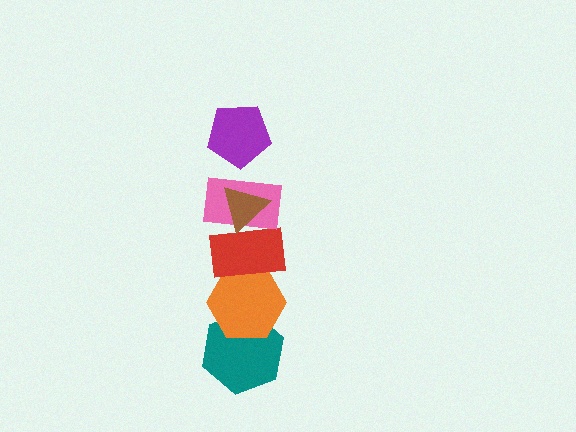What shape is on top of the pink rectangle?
The brown triangle is on top of the pink rectangle.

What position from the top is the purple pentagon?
The purple pentagon is 1st from the top.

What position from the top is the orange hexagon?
The orange hexagon is 5th from the top.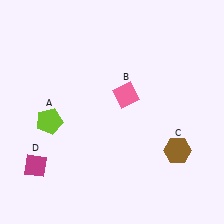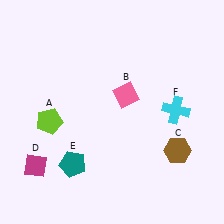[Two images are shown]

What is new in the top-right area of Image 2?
A cyan cross (F) was added in the top-right area of Image 2.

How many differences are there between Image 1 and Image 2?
There are 2 differences between the two images.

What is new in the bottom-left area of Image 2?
A teal pentagon (E) was added in the bottom-left area of Image 2.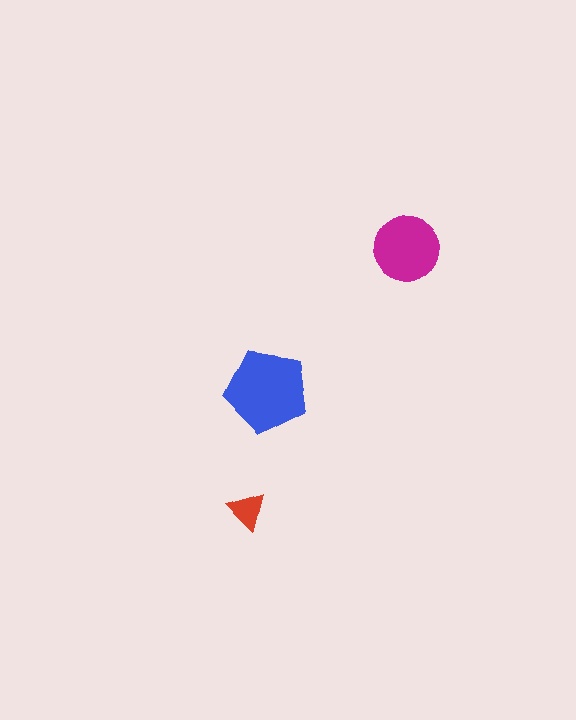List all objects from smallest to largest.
The red triangle, the magenta circle, the blue pentagon.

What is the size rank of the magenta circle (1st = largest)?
2nd.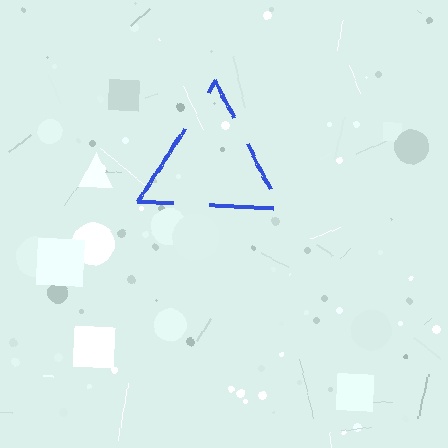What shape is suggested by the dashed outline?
The dashed outline suggests a triangle.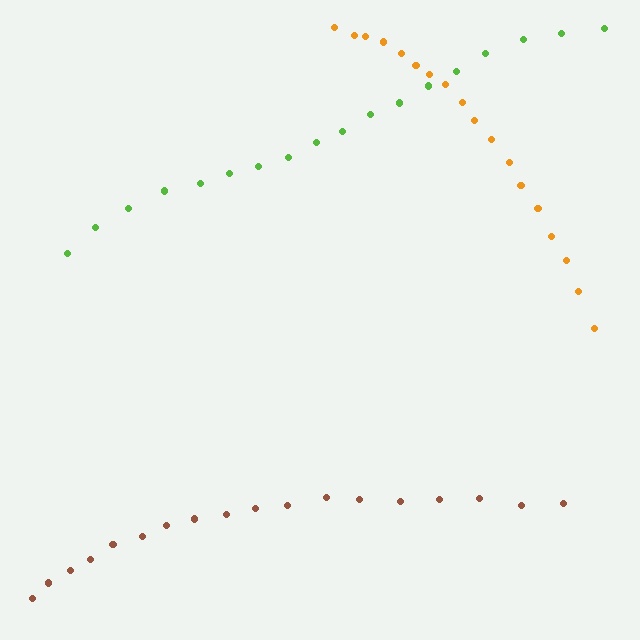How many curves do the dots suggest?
There are 3 distinct paths.